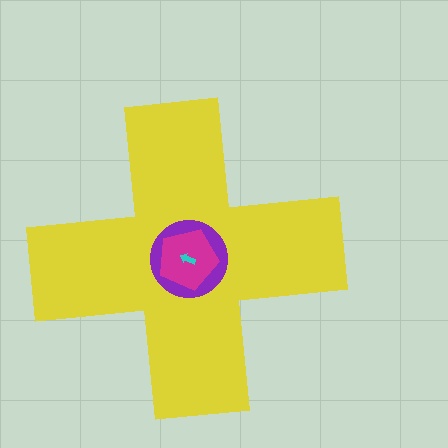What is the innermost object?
The cyan arrow.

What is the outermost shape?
The yellow cross.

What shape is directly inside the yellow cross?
The purple circle.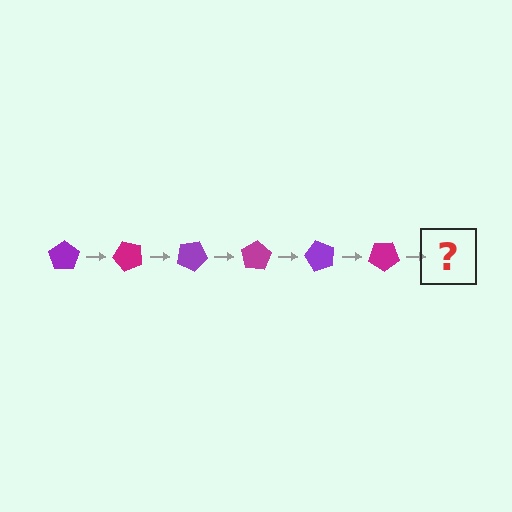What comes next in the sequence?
The next element should be a purple pentagon, rotated 300 degrees from the start.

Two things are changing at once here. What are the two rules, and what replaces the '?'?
The two rules are that it rotates 50 degrees each step and the color cycles through purple and magenta. The '?' should be a purple pentagon, rotated 300 degrees from the start.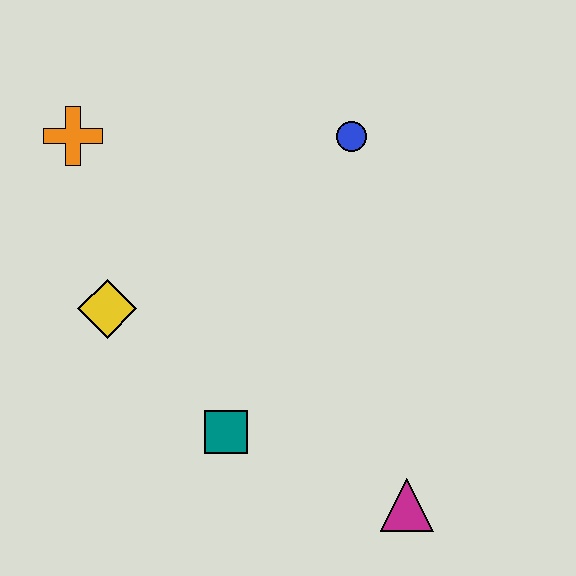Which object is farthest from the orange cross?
The magenta triangle is farthest from the orange cross.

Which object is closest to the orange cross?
The yellow diamond is closest to the orange cross.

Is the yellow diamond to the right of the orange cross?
Yes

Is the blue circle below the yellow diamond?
No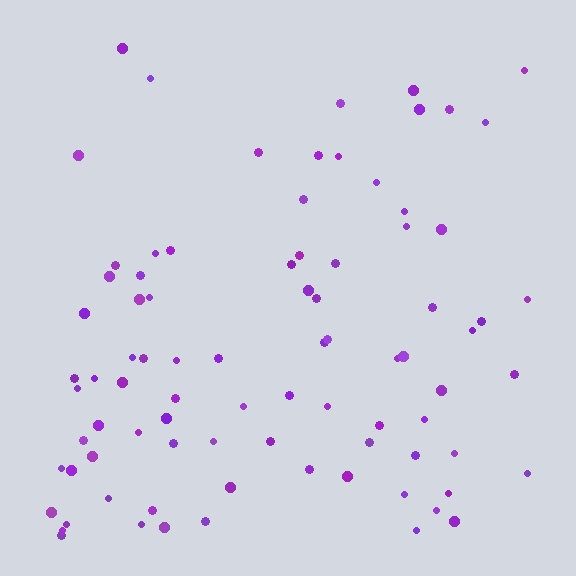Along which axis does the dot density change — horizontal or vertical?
Vertical.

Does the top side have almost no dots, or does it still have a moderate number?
Still a moderate number, just noticeably fewer than the bottom.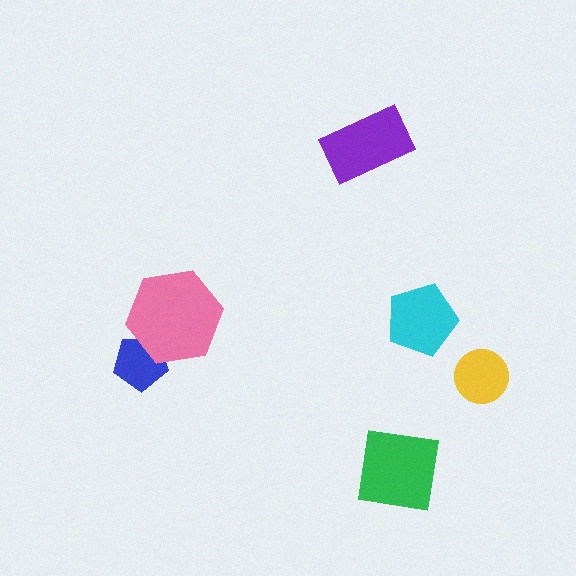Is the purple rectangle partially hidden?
No, no other shape covers it.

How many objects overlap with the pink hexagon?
1 object overlaps with the pink hexagon.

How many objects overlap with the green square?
0 objects overlap with the green square.